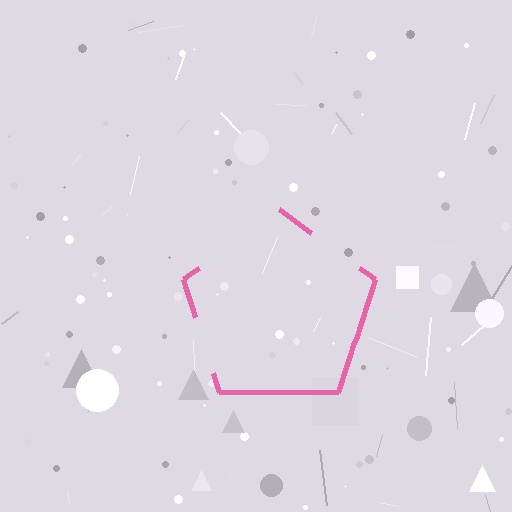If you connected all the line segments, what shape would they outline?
They would outline a pentagon.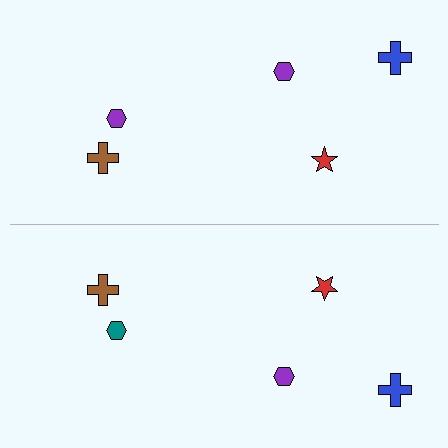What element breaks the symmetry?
The teal hexagon on the bottom side breaks the symmetry — its mirror counterpart is purple.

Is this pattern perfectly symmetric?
No, the pattern is not perfectly symmetric. The teal hexagon on the bottom side breaks the symmetry — its mirror counterpart is purple.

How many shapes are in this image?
There are 10 shapes in this image.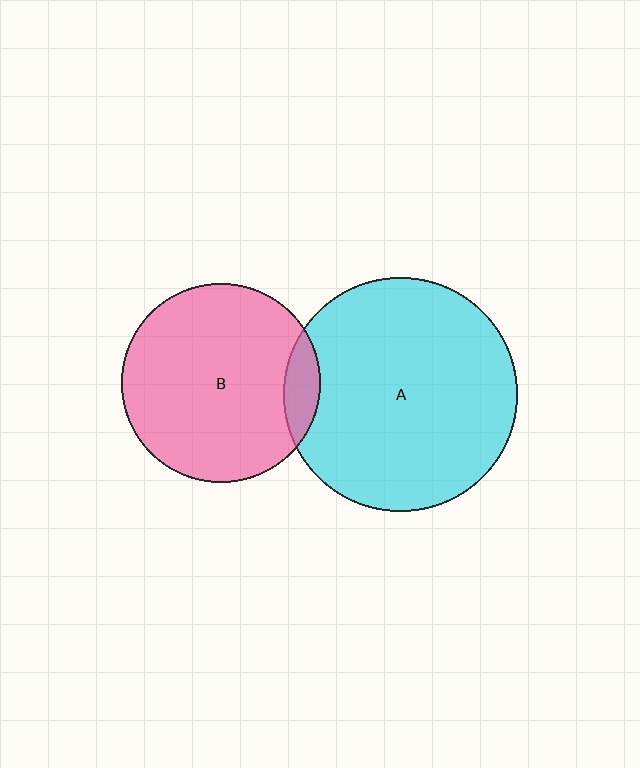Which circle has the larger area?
Circle A (cyan).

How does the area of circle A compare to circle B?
Approximately 1.4 times.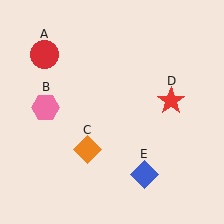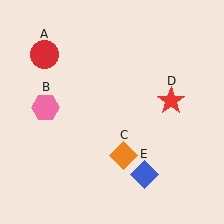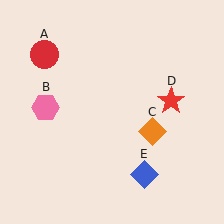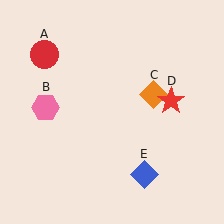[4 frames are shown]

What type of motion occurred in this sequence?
The orange diamond (object C) rotated counterclockwise around the center of the scene.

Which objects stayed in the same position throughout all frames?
Red circle (object A) and pink hexagon (object B) and red star (object D) and blue diamond (object E) remained stationary.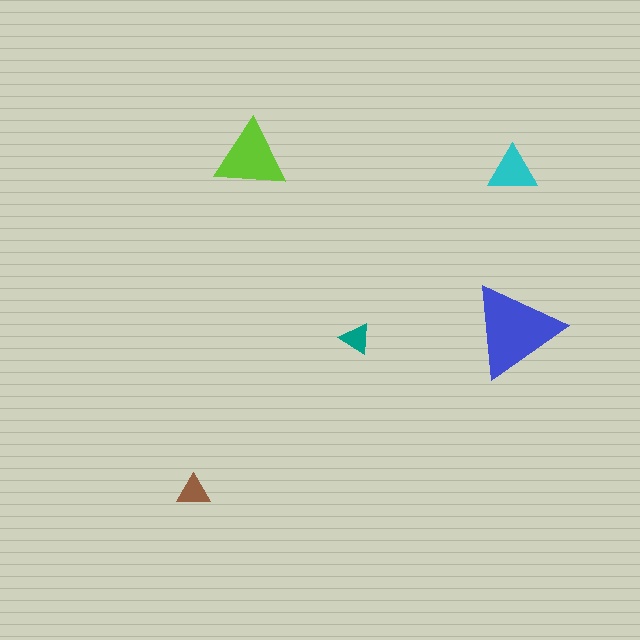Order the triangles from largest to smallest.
the blue one, the lime one, the cyan one, the brown one, the teal one.